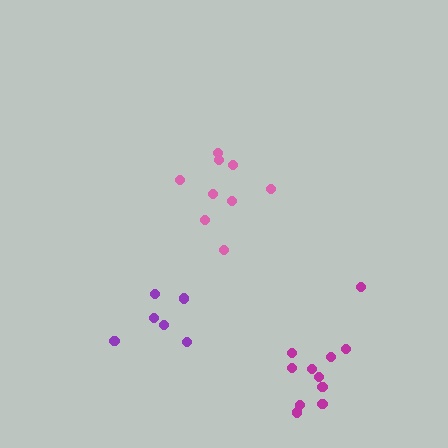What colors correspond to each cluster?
The clusters are colored: pink, magenta, purple.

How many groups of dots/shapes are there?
There are 3 groups.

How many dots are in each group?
Group 1: 9 dots, Group 2: 11 dots, Group 3: 6 dots (26 total).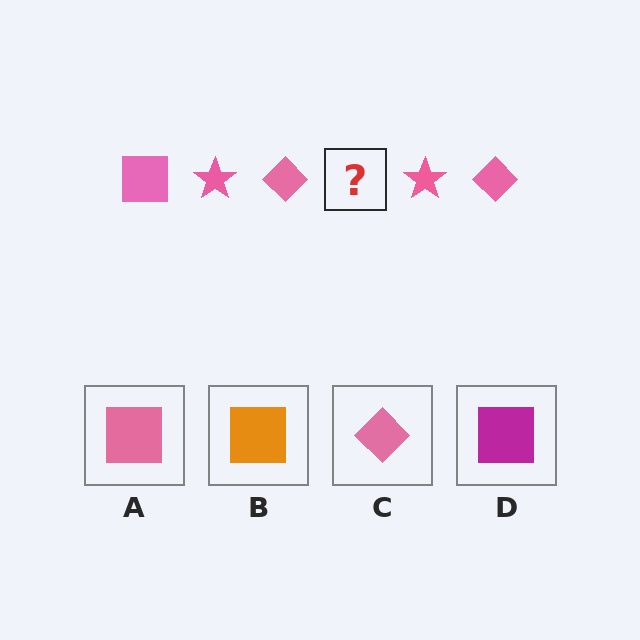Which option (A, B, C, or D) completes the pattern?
A.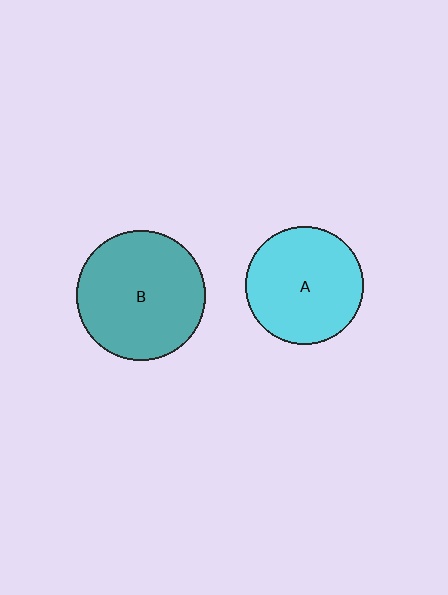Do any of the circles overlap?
No, none of the circles overlap.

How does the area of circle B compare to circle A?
Approximately 1.2 times.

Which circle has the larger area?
Circle B (teal).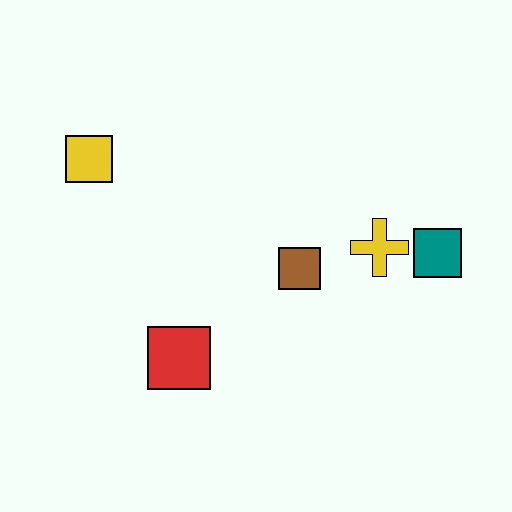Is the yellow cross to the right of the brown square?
Yes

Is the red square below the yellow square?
Yes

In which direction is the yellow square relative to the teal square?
The yellow square is to the left of the teal square.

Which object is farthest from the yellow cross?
The yellow square is farthest from the yellow cross.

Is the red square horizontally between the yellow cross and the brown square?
No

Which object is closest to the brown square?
The yellow cross is closest to the brown square.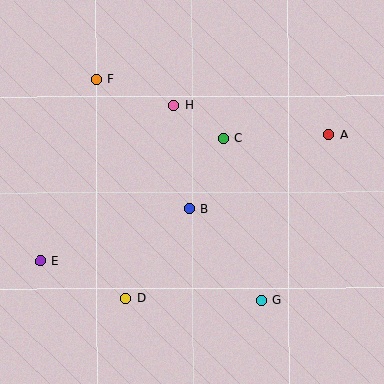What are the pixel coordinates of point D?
Point D is at (126, 299).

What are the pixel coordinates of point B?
Point B is at (189, 209).